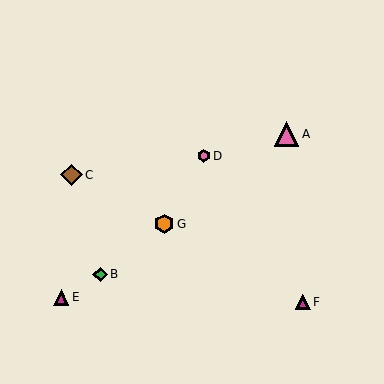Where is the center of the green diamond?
The center of the green diamond is at (100, 274).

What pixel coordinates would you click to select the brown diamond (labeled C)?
Click at (71, 175) to select the brown diamond C.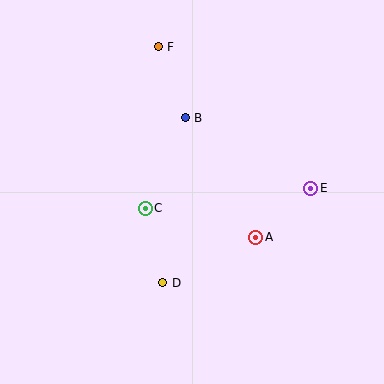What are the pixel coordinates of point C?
Point C is at (145, 208).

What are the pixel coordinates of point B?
Point B is at (185, 118).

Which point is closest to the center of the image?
Point C at (145, 208) is closest to the center.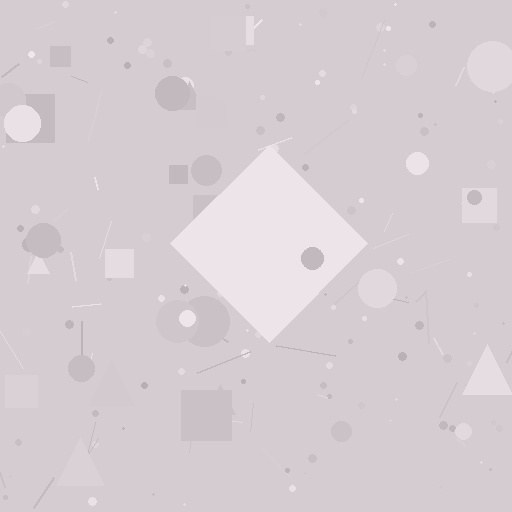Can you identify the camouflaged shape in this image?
The camouflaged shape is a diamond.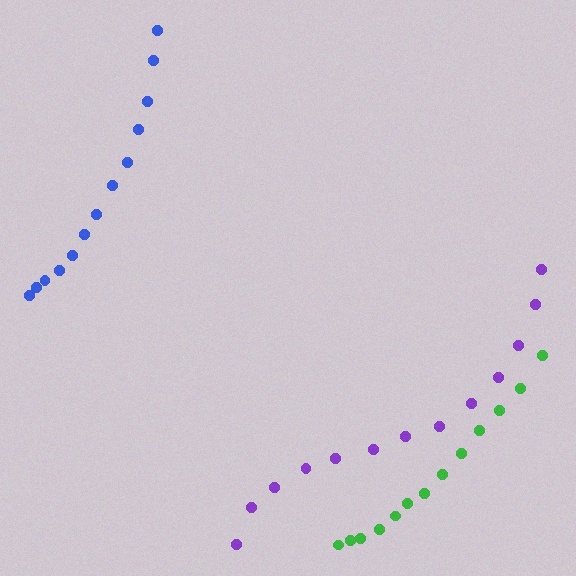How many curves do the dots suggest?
There are 3 distinct paths.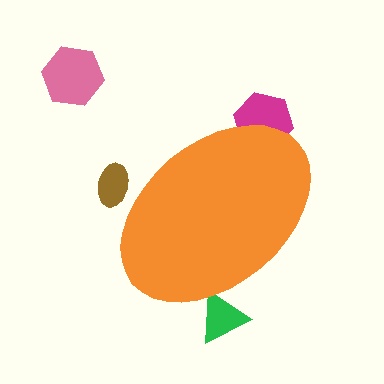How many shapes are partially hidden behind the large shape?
3 shapes are partially hidden.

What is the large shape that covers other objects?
An orange ellipse.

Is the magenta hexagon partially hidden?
Yes, the magenta hexagon is partially hidden behind the orange ellipse.